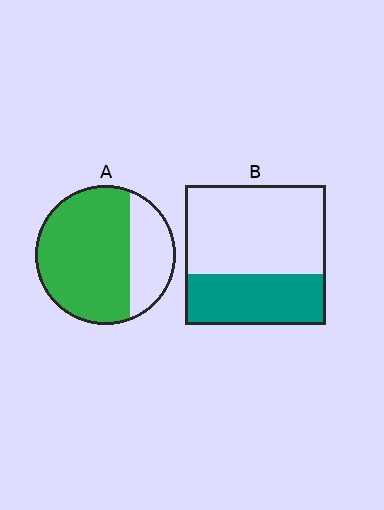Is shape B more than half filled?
No.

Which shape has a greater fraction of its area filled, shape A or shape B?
Shape A.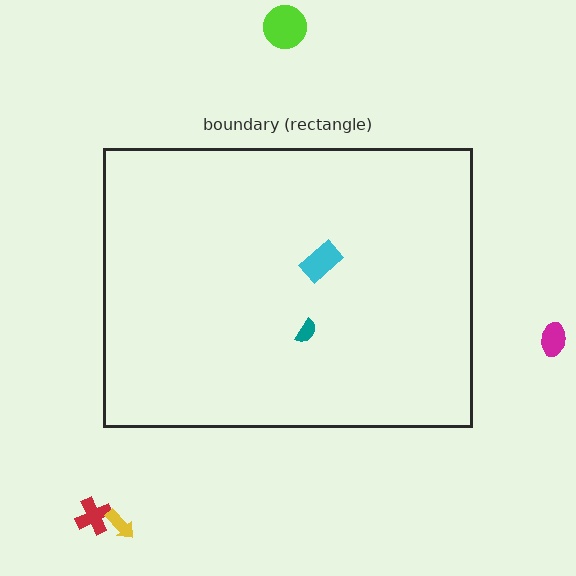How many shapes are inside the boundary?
2 inside, 4 outside.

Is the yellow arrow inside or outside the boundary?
Outside.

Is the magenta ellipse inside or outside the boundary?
Outside.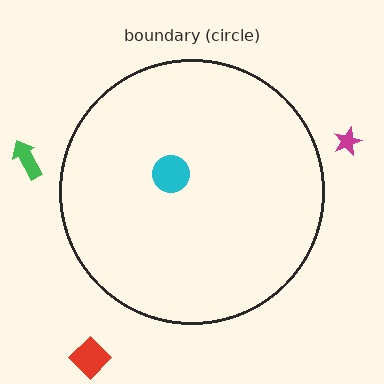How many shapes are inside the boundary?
1 inside, 3 outside.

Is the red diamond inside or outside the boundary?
Outside.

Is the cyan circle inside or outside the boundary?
Inside.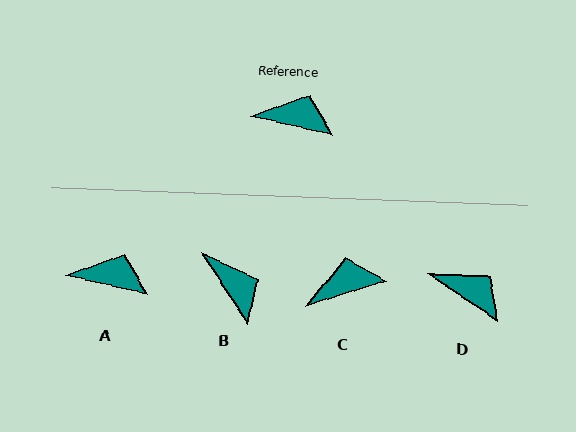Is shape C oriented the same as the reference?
No, it is off by about 30 degrees.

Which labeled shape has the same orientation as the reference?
A.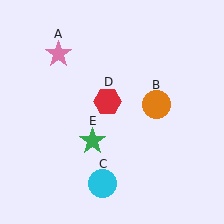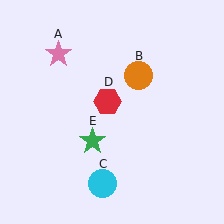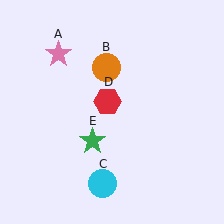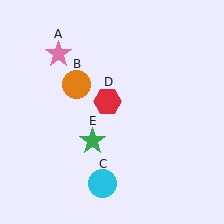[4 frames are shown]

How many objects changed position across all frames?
1 object changed position: orange circle (object B).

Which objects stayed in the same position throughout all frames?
Pink star (object A) and cyan circle (object C) and red hexagon (object D) and green star (object E) remained stationary.